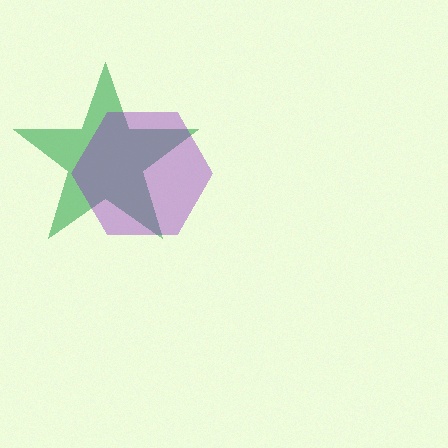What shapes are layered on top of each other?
The layered shapes are: a green star, a purple hexagon.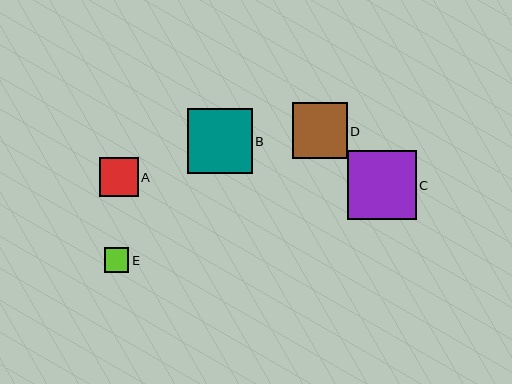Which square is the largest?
Square C is the largest with a size of approximately 69 pixels.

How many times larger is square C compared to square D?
Square C is approximately 1.2 times the size of square D.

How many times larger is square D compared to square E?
Square D is approximately 2.2 times the size of square E.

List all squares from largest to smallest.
From largest to smallest: C, B, D, A, E.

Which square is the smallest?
Square E is the smallest with a size of approximately 25 pixels.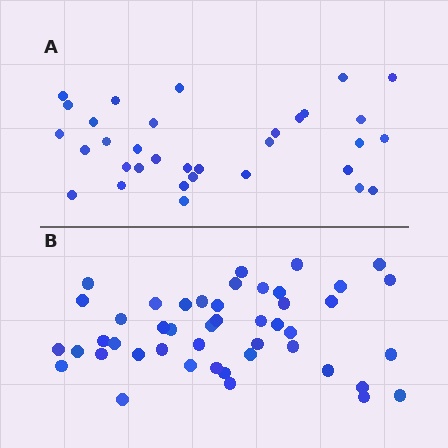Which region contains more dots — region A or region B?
Region B (the bottom region) has more dots.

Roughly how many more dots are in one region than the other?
Region B has approximately 15 more dots than region A.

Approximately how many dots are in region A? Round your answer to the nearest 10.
About 30 dots. (The exact count is 33, which rounds to 30.)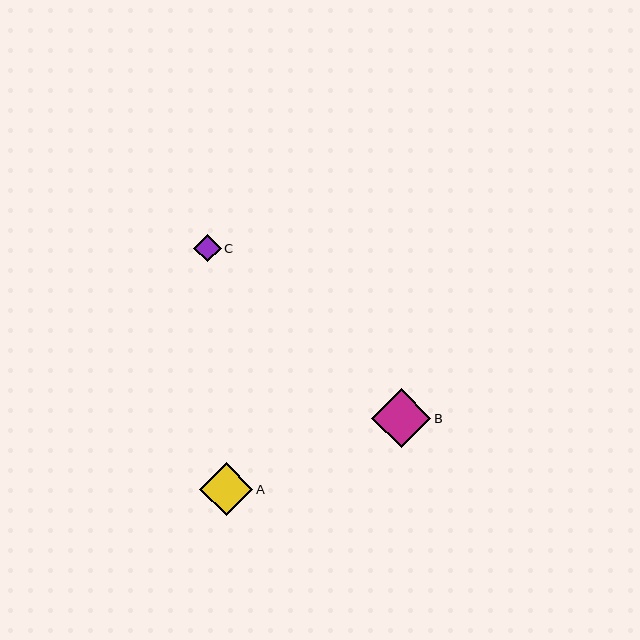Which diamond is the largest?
Diamond B is the largest with a size of approximately 59 pixels.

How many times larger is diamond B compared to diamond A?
Diamond B is approximately 1.1 times the size of diamond A.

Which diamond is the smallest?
Diamond C is the smallest with a size of approximately 28 pixels.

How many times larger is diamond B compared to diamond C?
Diamond B is approximately 2.1 times the size of diamond C.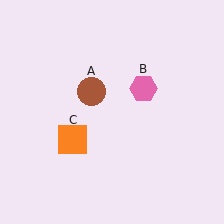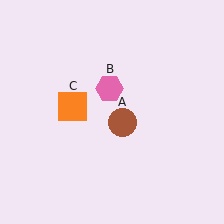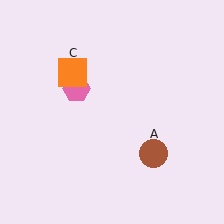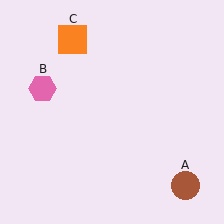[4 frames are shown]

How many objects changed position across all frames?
3 objects changed position: brown circle (object A), pink hexagon (object B), orange square (object C).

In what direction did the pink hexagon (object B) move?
The pink hexagon (object B) moved left.